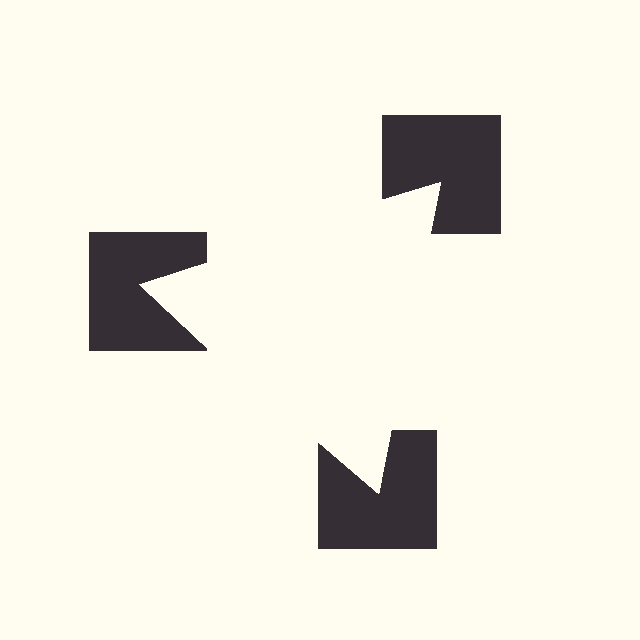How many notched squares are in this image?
There are 3 — one at each vertex of the illusory triangle.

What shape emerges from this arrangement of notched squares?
An illusory triangle — its edges are inferred from the aligned wedge cuts in the notched squares, not physically drawn.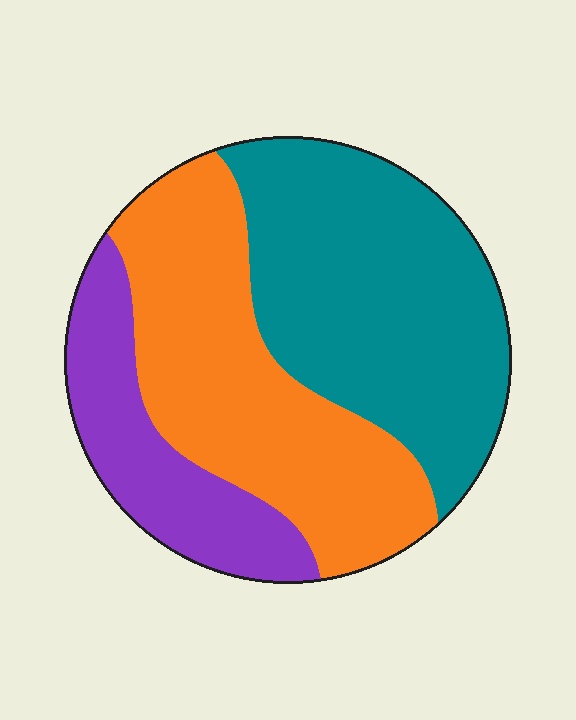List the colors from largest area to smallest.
From largest to smallest: teal, orange, purple.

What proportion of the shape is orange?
Orange takes up about three eighths (3/8) of the shape.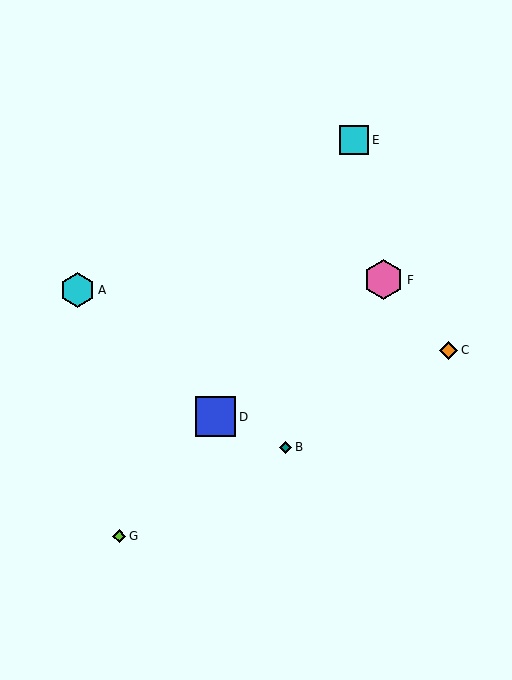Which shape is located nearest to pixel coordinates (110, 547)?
The lime diamond (labeled G) at (119, 536) is nearest to that location.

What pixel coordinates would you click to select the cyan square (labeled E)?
Click at (354, 140) to select the cyan square E.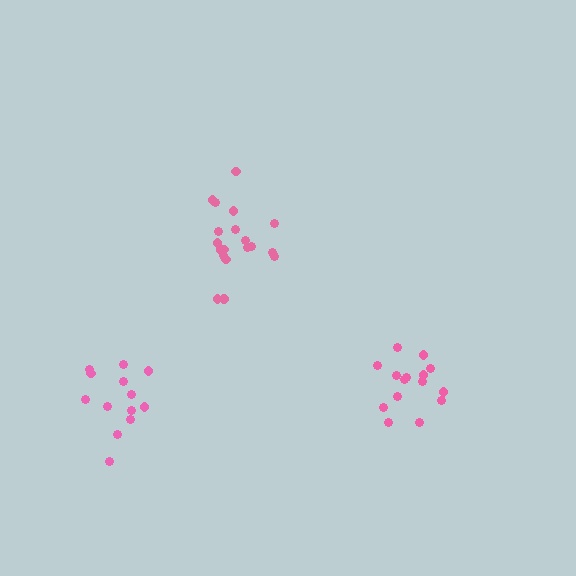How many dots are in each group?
Group 1: 19 dots, Group 2: 15 dots, Group 3: 13 dots (47 total).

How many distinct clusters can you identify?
There are 3 distinct clusters.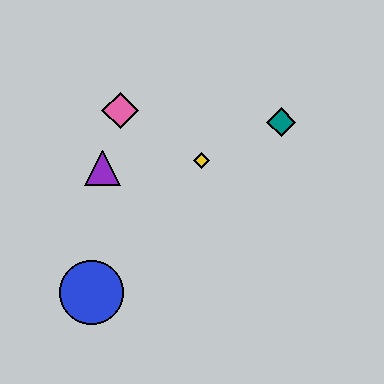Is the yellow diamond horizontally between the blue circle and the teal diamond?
Yes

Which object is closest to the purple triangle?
The pink diamond is closest to the purple triangle.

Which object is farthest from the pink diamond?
The blue circle is farthest from the pink diamond.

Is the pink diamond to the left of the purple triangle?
No